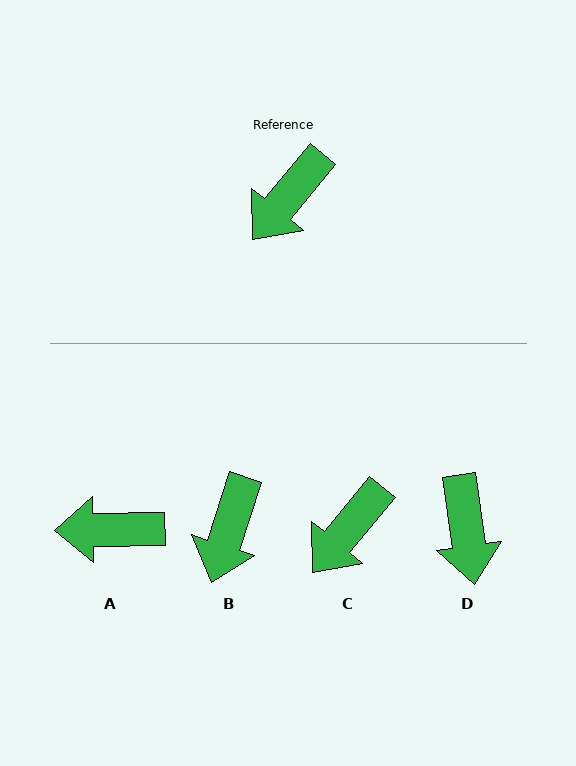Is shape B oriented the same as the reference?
No, it is off by about 21 degrees.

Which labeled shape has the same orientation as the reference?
C.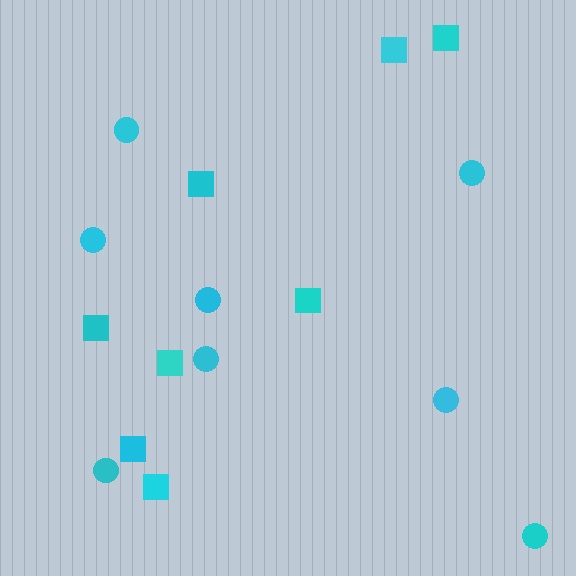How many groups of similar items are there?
There are 2 groups: one group of circles (8) and one group of squares (8).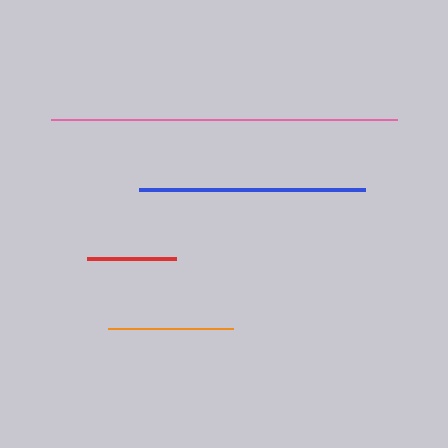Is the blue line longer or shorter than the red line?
The blue line is longer than the red line.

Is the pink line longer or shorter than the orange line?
The pink line is longer than the orange line.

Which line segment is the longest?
The pink line is the longest at approximately 346 pixels.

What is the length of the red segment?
The red segment is approximately 88 pixels long.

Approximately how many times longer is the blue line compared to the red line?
The blue line is approximately 2.6 times the length of the red line.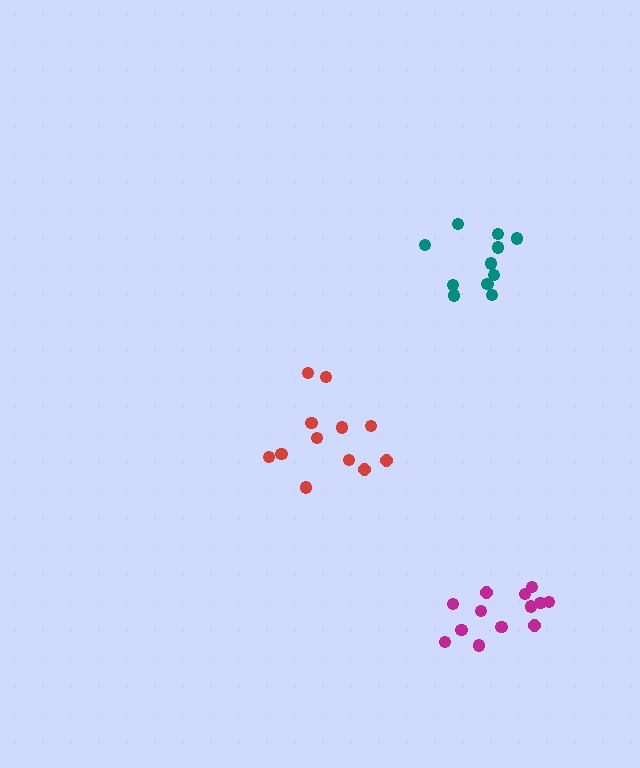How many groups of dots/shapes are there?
There are 3 groups.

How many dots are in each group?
Group 1: 12 dots, Group 2: 11 dots, Group 3: 13 dots (36 total).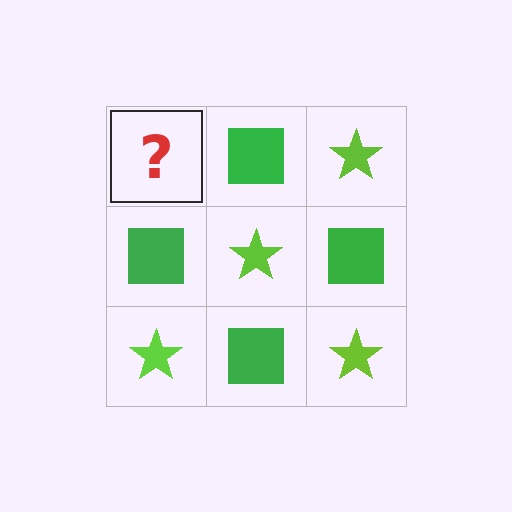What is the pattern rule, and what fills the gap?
The rule is that it alternates lime star and green square in a checkerboard pattern. The gap should be filled with a lime star.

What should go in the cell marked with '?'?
The missing cell should contain a lime star.